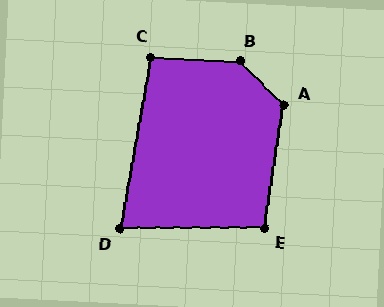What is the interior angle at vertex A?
Approximately 126 degrees (obtuse).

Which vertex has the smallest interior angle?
D, at approximately 79 degrees.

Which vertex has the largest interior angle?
B, at approximately 137 degrees.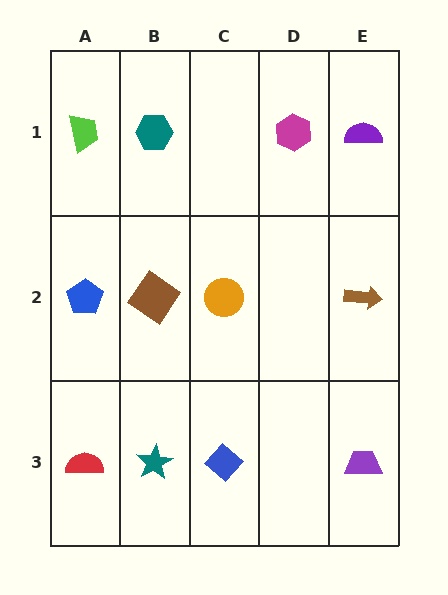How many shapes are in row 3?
4 shapes.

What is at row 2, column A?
A blue pentagon.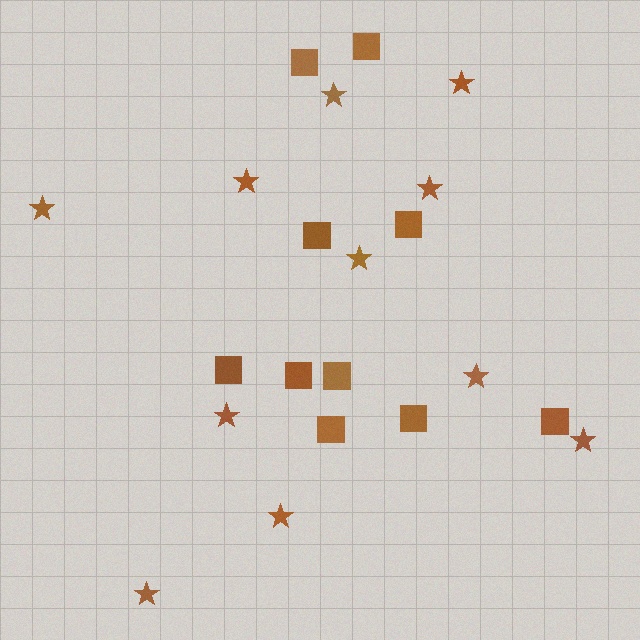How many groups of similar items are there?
There are 2 groups: one group of stars (11) and one group of squares (10).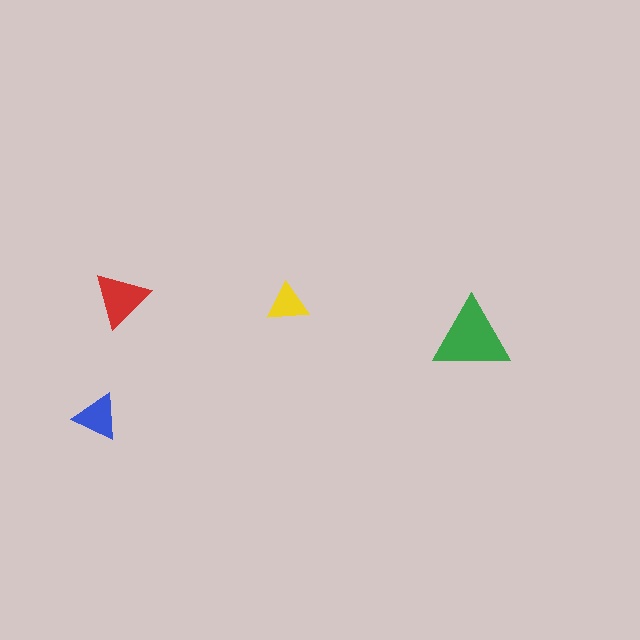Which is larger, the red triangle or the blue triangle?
The red one.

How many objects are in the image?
There are 4 objects in the image.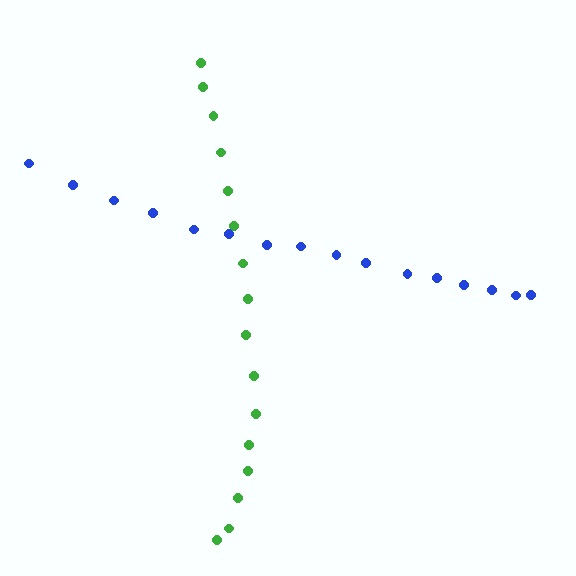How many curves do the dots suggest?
There are 2 distinct paths.